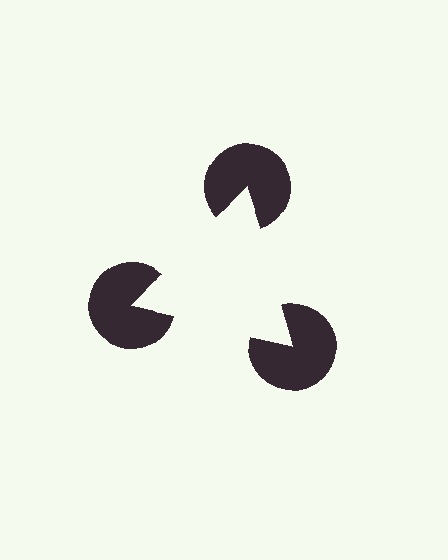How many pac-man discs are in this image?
There are 3 — one at each vertex of the illusory triangle.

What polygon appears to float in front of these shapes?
An illusory triangle — its edges are inferred from the aligned wedge cuts in the pac-man discs, not physically drawn.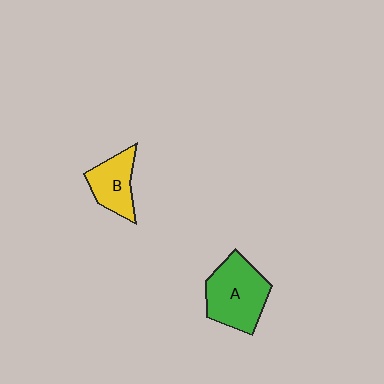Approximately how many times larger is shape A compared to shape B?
Approximately 1.6 times.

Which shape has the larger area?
Shape A (green).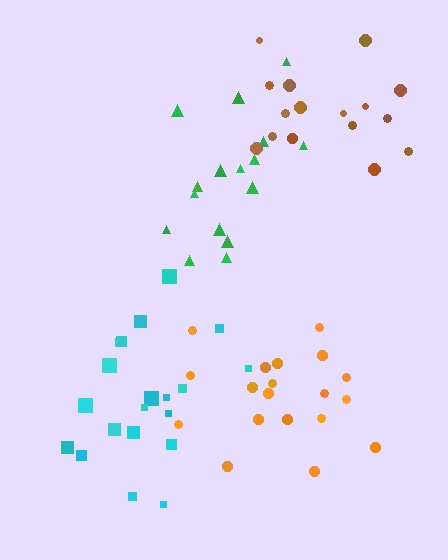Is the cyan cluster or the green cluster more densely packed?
Green.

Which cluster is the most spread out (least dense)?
Brown.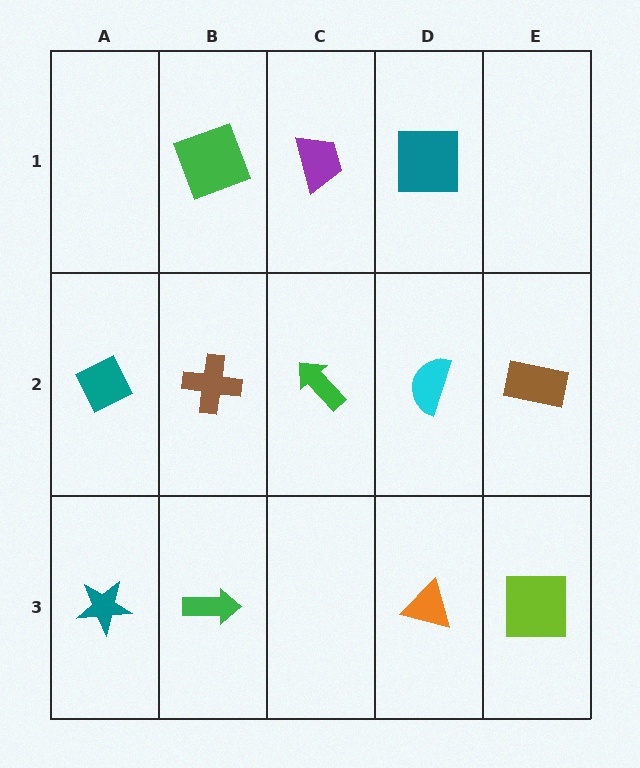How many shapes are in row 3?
4 shapes.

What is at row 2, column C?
A green arrow.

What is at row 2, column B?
A brown cross.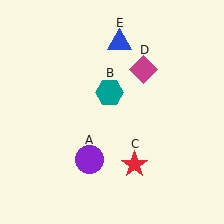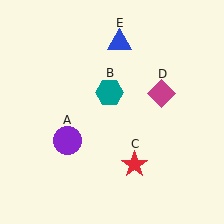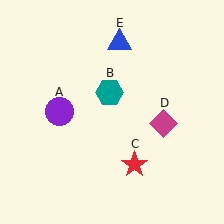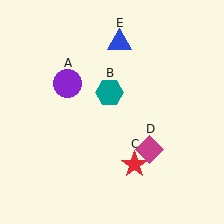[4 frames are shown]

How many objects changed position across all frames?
2 objects changed position: purple circle (object A), magenta diamond (object D).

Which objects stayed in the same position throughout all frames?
Teal hexagon (object B) and red star (object C) and blue triangle (object E) remained stationary.